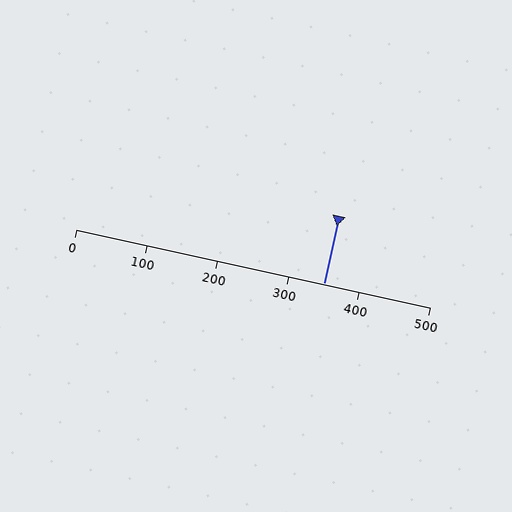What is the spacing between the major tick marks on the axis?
The major ticks are spaced 100 apart.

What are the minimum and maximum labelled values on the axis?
The axis runs from 0 to 500.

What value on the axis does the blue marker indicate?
The marker indicates approximately 350.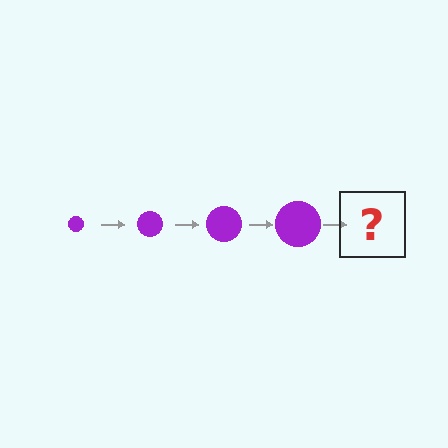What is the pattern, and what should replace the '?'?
The pattern is that the circle gets progressively larger each step. The '?' should be a purple circle, larger than the previous one.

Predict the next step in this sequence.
The next step is a purple circle, larger than the previous one.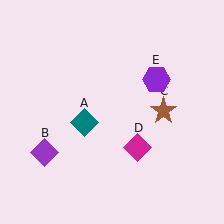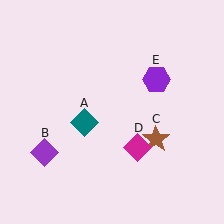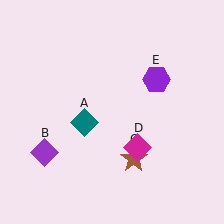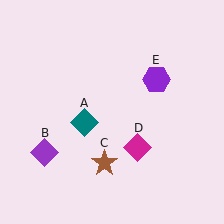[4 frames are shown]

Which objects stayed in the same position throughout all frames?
Teal diamond (object A) and purple diamond (object B) and magenta diamond (object D) and purple hexagon (object E) remained stationary.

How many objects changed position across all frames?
1 object changed position: brown star (object C).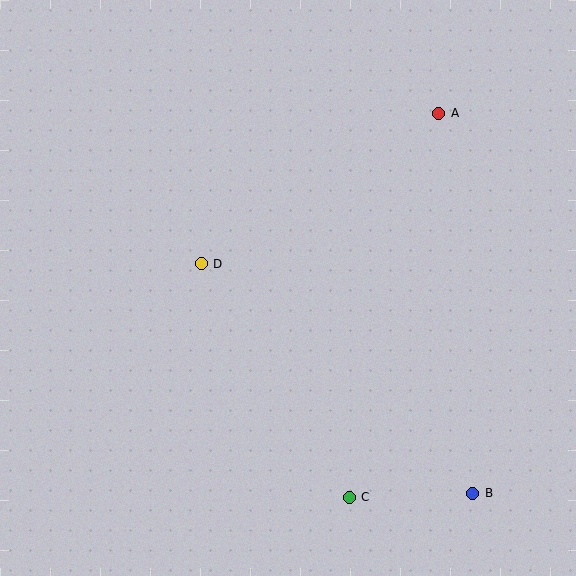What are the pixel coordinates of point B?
Point B is at (473, 493).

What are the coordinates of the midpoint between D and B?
The midpoint between D and B is at (337, 378).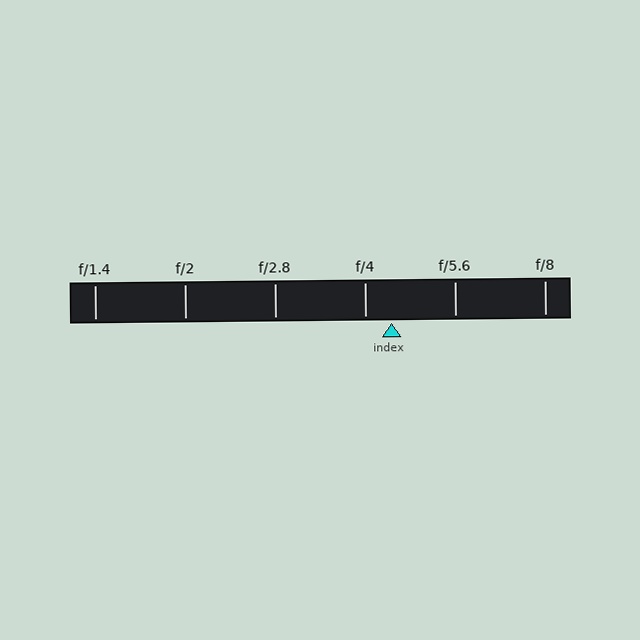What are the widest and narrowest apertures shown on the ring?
The widest aperture shown is f/1.4 and the narrowest is f/8.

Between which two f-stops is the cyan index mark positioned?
The index mark is between f/4 and f/5.6.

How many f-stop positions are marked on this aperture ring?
There are 6 f-stop positions marked.